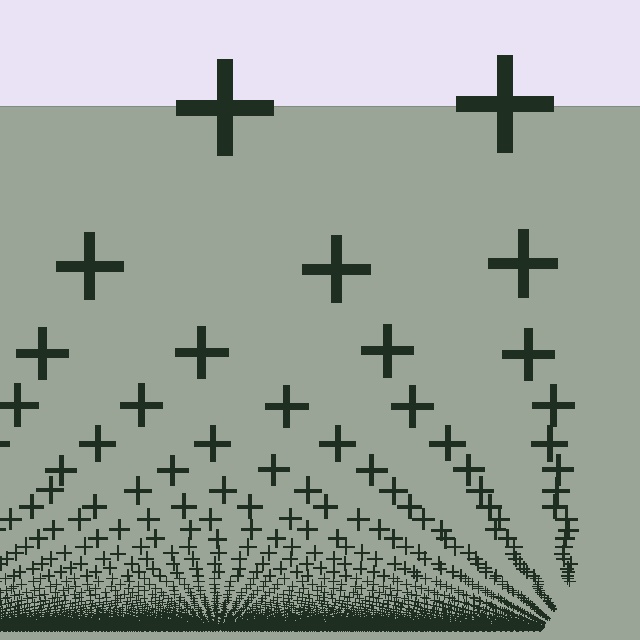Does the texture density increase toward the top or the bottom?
Density increases toward the bottom.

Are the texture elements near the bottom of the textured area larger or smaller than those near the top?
Smaller. The gradient is inverted — elements near the bottom are smaller and denser.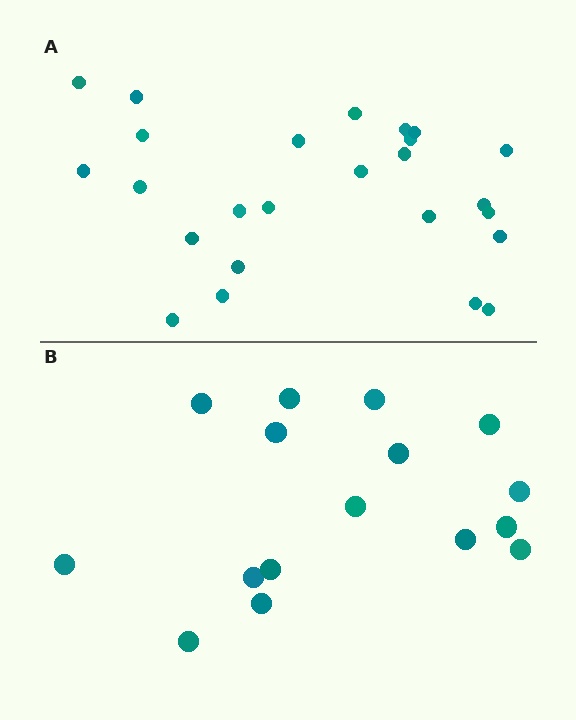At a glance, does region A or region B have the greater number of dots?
Region A (the top region) has more dots.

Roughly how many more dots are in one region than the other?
Region A has roughly 8 or so more dots than region B.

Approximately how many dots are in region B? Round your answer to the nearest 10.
About 20 dots. (The exact count is 16, which rounds to 20.)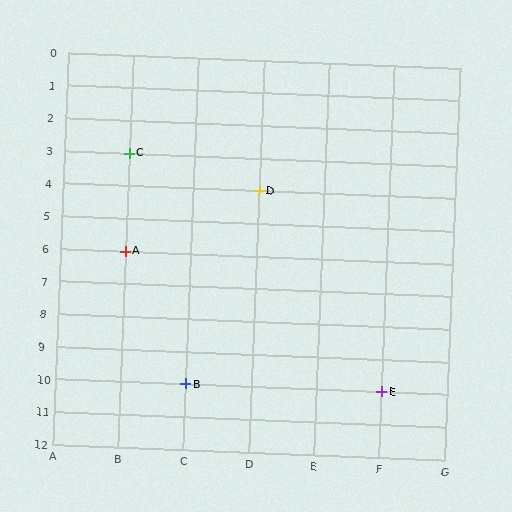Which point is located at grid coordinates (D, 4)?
Point D is at (D, 4).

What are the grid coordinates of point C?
Point C is at grid coordinates (B, 3).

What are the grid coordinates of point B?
Point B is at grid coordinates (C, 10).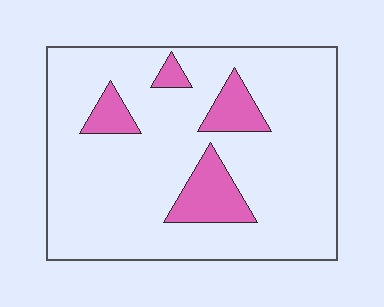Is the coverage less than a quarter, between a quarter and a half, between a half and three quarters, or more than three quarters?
Less than a quarter.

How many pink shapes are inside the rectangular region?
4.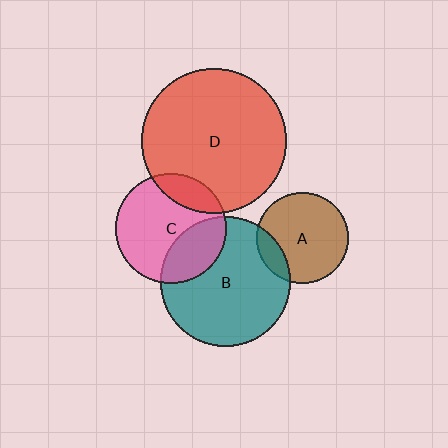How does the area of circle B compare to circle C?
Approximately 1.4 times.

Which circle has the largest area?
Circle D (red).